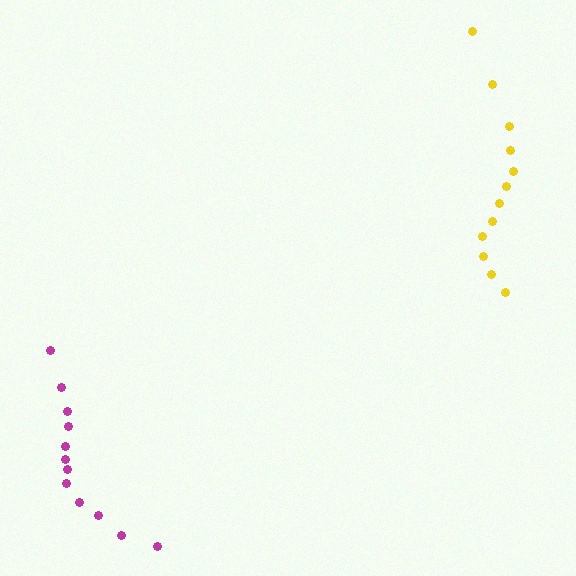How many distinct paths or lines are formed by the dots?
There are 2 distinct paths.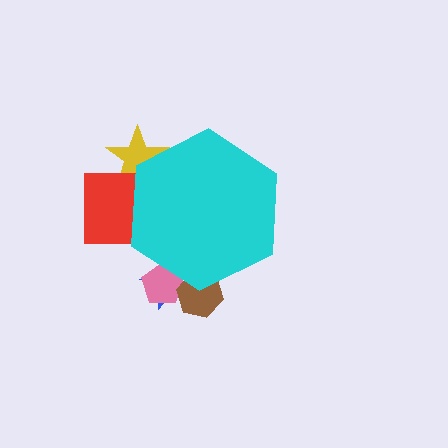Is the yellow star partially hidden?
Yes, the yellow star is partially hidden behind the cyan hexagon.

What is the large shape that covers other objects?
A cyan hexagon.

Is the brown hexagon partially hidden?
Yes, the brown hexagon is partially hidden behind the cyan hexagon.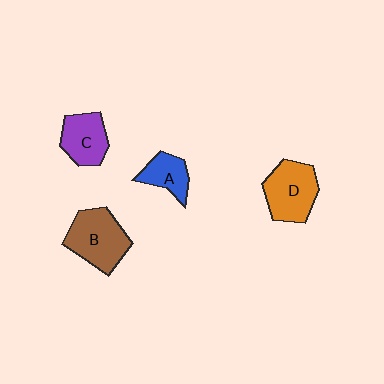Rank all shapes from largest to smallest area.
From largest to smallest: B (brown), D (orange), C (purple), A (blue).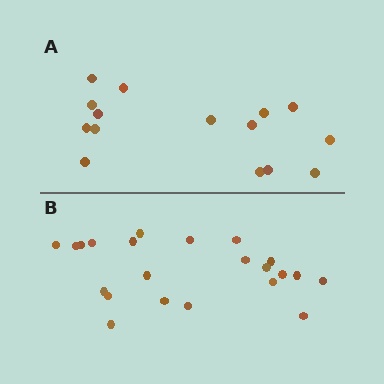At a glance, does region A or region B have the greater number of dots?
Region B (the bottom region) has more dots.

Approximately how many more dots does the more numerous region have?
Region B has roughly 8 or so more dots than region A.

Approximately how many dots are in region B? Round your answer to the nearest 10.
About 20 dots. (The exact count is 22, which rounds to 20.)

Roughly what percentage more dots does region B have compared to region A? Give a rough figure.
About 45% more.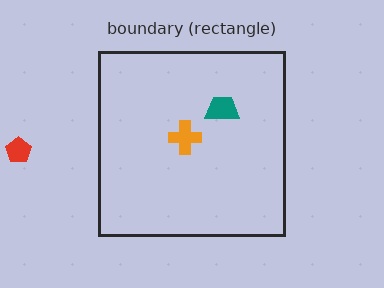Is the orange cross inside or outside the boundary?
Inside.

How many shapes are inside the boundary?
2 inside, 1 outside.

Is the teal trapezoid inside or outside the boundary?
Inside.